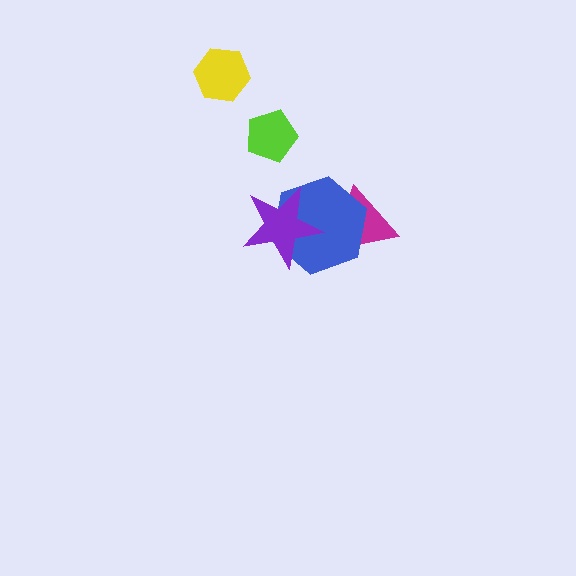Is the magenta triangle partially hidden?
Yes, it is partially covered by another shape.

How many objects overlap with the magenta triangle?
1 object overlaps with the magenta triangle.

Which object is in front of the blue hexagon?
The purple star is in front of the blue hexagon.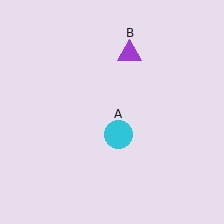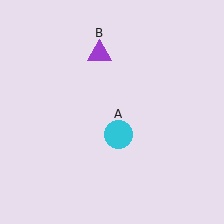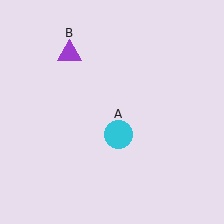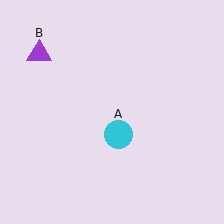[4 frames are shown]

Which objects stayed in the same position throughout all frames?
Cyan circle (object A) remained stationary.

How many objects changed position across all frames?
1 object changed position: purple triangle (object B).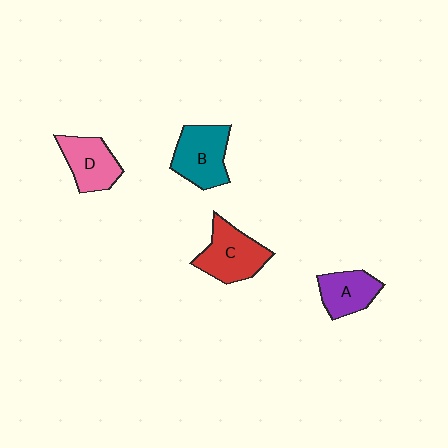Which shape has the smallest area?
Shape A (purple).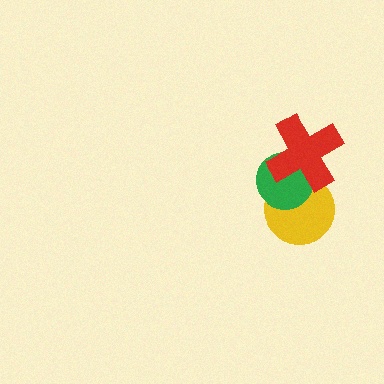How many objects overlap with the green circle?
2 objects overlap with the green circle.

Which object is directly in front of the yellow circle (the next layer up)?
The green circle is directly in front of the yellow circle.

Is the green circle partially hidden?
Yes, it is partially covered by another shape.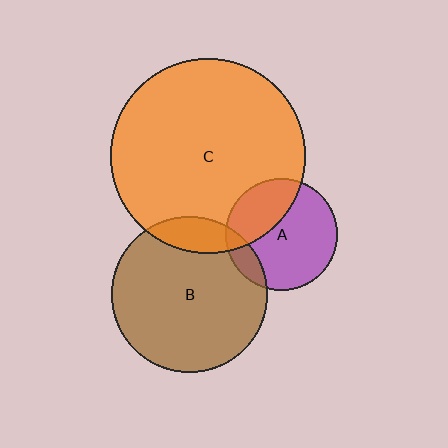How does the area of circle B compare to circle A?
Approximately 1.9 times.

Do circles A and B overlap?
Yes.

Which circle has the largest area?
Circle C (orange).